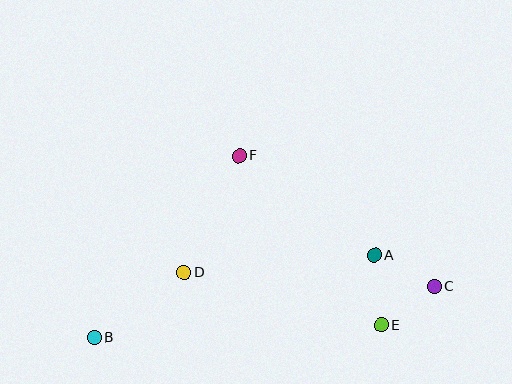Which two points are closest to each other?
Points C and E are closest to each other.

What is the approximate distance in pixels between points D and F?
The distance between D and F is approximately 129 pixels.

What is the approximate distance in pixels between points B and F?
The distance between B and F is approximately 232 pixels.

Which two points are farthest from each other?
Points B and C are farthest from each other.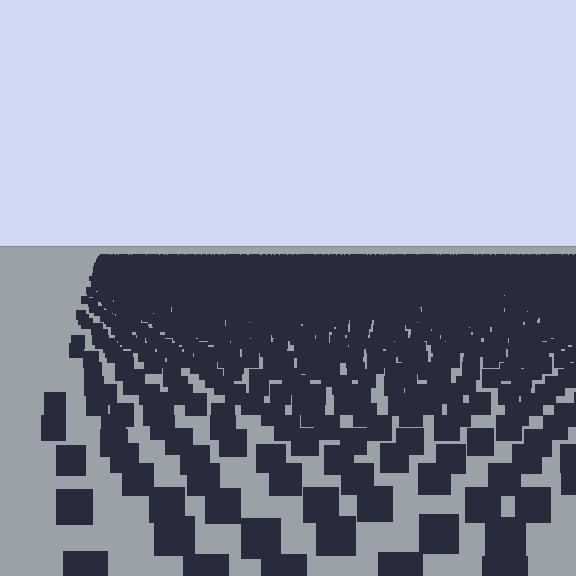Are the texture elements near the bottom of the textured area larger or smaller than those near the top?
Larger. Near the bottom, elements are closer to the viewer and appear at a bigger on-screen size.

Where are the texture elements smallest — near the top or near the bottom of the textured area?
Near the top.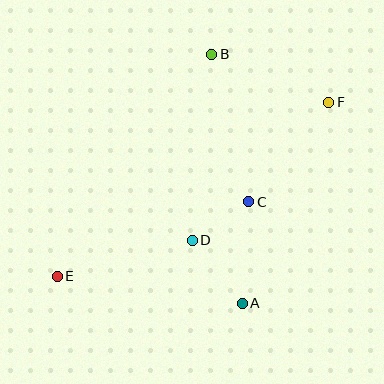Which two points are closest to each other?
Points C and D are closest to each other.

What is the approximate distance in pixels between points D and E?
The distance between D and E is approximately 139 pixels.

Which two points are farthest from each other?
Points E and F are farthest from each other.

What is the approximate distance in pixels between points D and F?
The distance between D and F is approximately 194 pixels.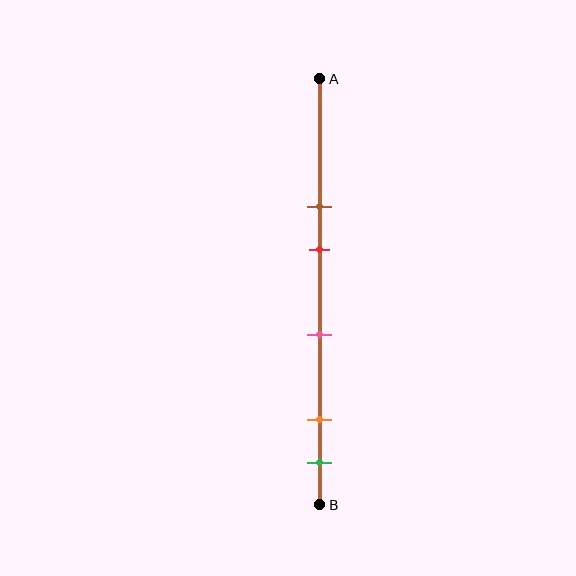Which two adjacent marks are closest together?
The orange and green marks are the closest adjacent pair.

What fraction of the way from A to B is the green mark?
The green mark is approximately 90% (0.9) of the way from A to B.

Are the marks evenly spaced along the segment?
No, the marks are not evenly spaced.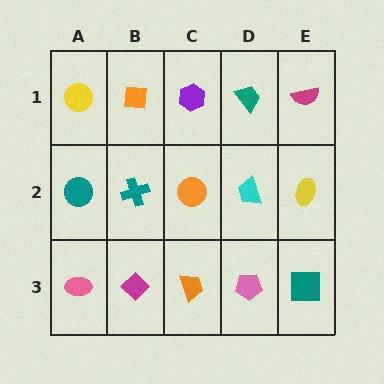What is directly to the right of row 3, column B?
An orange trapezoid.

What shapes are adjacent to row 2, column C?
A purple hexagon (row 1, column C), an orange trapezoid (row 3, column C), a teal cross (row 2, column B), a cyan trapezoid (row 2, column D).